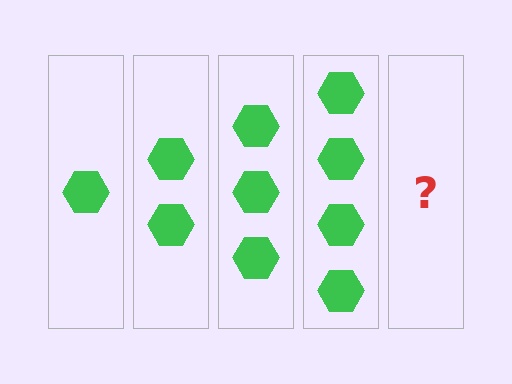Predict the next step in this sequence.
The next step is 5 hexagons.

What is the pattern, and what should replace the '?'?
The pattern is that each step adds one more hexagon. The '?' should be 5 hexagons.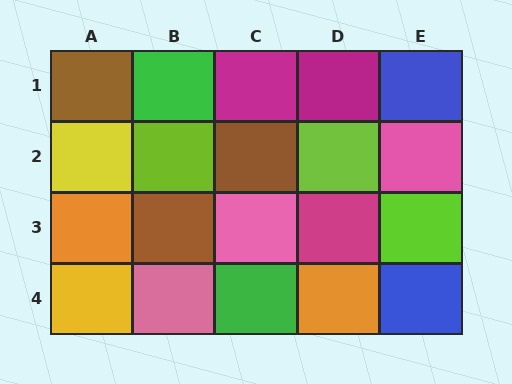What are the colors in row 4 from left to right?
Yellow, pink, green, orange, blue.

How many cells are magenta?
3 cells are magenta.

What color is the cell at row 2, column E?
Pink.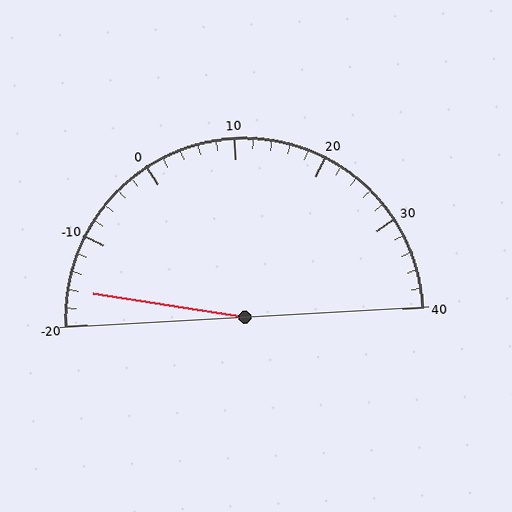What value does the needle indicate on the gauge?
The needle indicates approximately -16.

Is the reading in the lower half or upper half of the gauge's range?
The reading is in the lower half of the range (-20 to 40).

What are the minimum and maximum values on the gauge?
The gauge ranges from -20 to 40.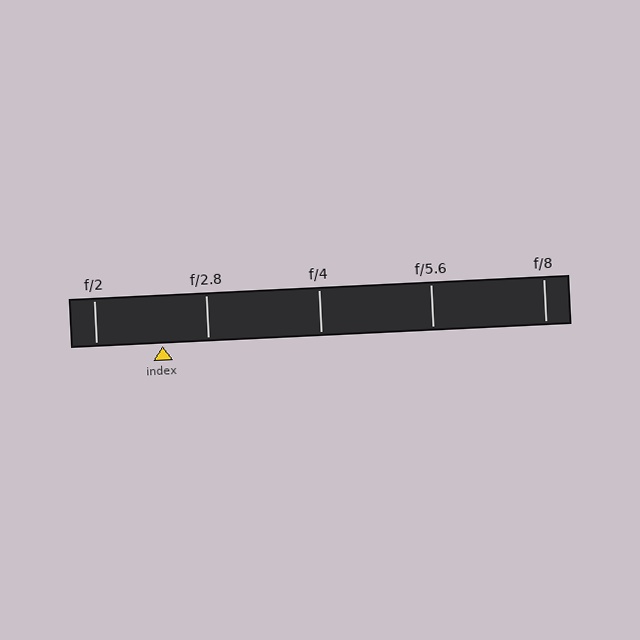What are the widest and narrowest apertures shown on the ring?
The widest aperture shown is f/2 and the narrowest is f/8.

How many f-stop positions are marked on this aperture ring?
There are 5 f-stop positions marked.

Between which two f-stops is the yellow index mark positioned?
The index mark is between f/2 and f/2.8.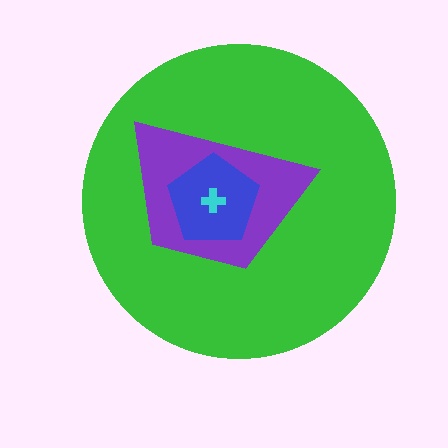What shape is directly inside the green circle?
The purple trapezoid.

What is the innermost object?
The cyan cross.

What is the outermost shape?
The green circle.